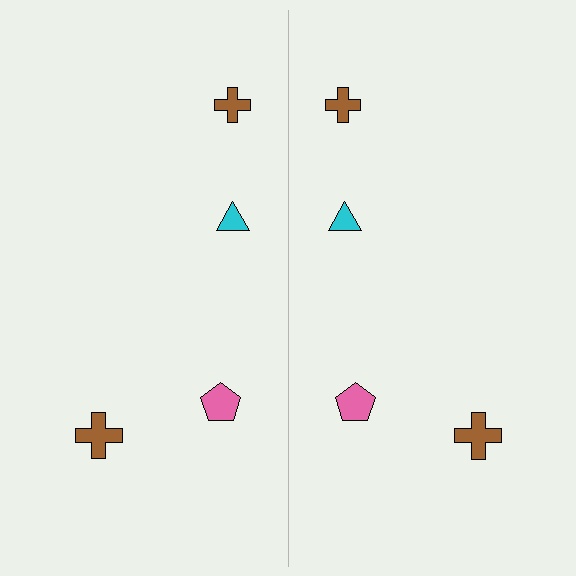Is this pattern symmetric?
Yes, this pattern has bilateral (reflection) symmetry.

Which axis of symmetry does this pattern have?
The pattern has a vertical axis of symmetry running through the center of the image.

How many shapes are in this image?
There are 8 shapes in this image.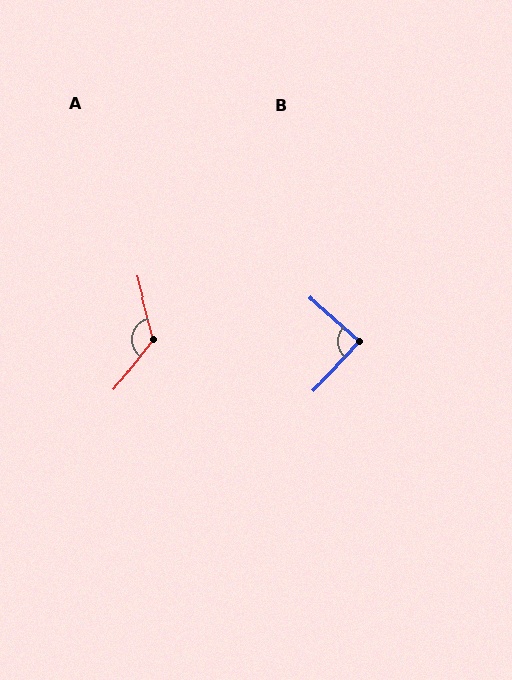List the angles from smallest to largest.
B (89°), A (128°).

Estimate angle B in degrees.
Approximately 89 degrees.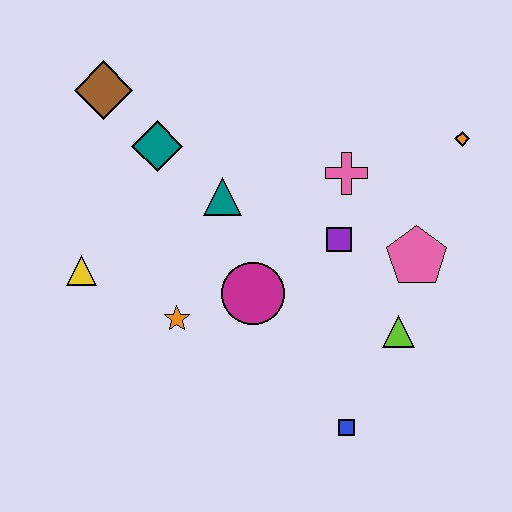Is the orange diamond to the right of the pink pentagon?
Yes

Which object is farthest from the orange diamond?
The yellow triangle is farthest from the orange diamond.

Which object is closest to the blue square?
The lime triangle is closest to the blue square.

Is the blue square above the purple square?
No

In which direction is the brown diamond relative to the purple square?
The brown diamond is to the left of the purple square.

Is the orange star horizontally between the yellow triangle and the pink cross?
Yes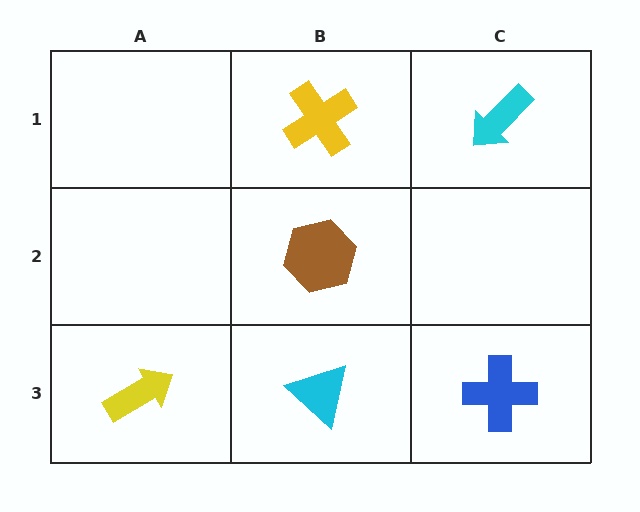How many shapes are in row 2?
1 shape.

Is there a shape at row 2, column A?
No, that cell is empty.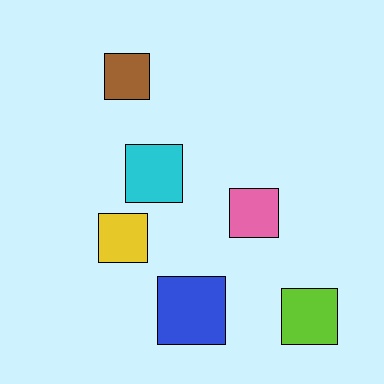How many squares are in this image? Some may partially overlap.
There are 6 squares.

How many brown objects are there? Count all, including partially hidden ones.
There is 1 brown object.